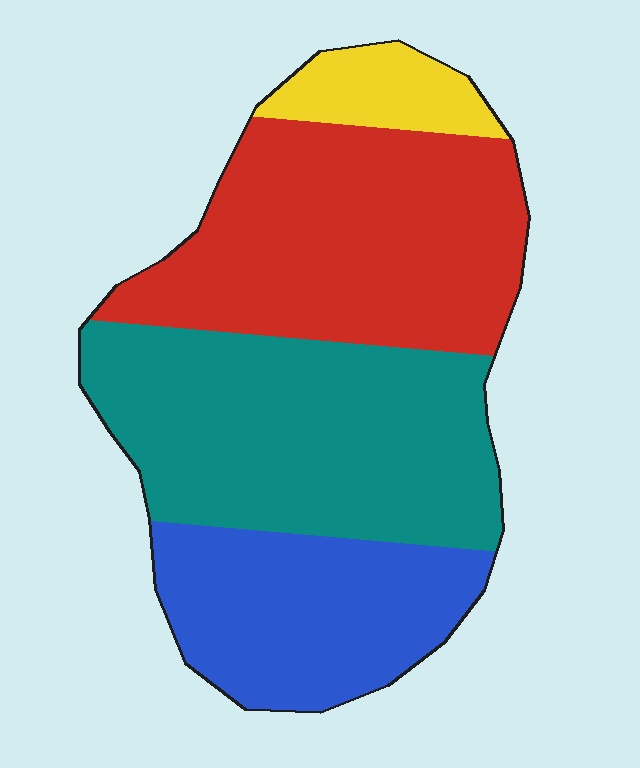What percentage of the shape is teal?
Teal takes up between a quarter and a half of the shape.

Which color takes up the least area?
Yellow, at roughly 5%.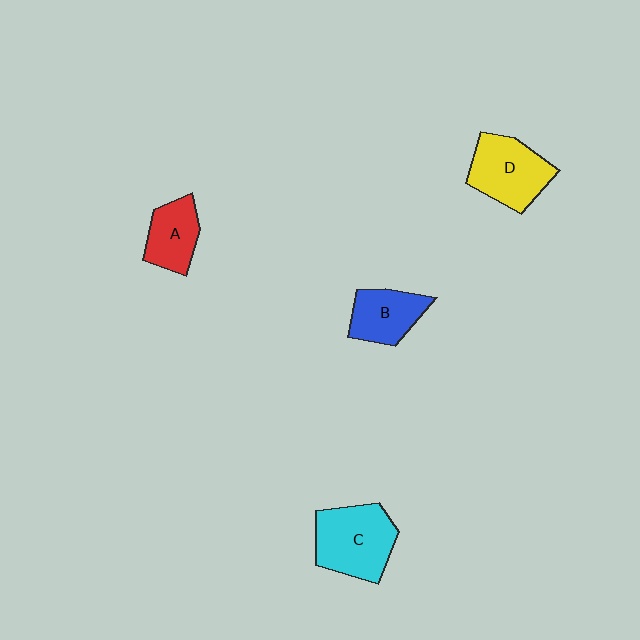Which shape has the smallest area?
Shape A (red).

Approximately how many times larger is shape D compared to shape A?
Approximately 1.4 times.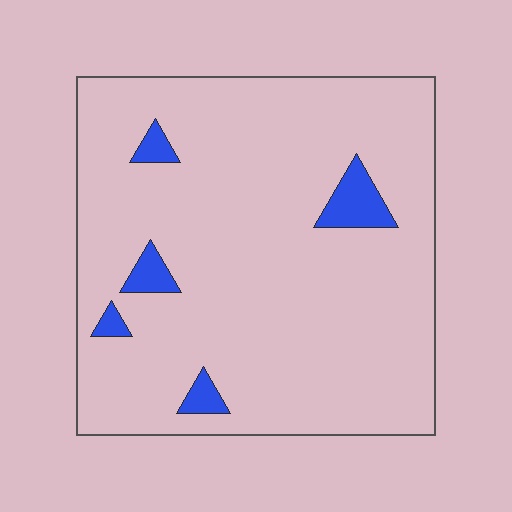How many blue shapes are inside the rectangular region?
5.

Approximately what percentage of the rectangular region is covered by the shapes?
Approximately 5%.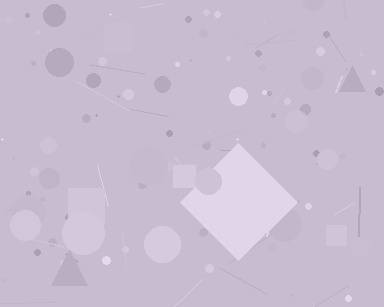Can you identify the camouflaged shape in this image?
The camouflaged shape is a diamond.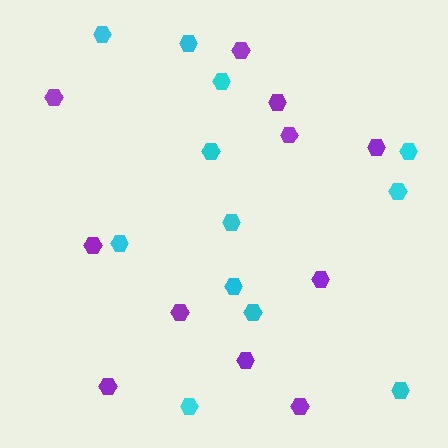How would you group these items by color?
There are 2 groups: one group of cyan hexagons (12) and one group of purple hexagons (11).